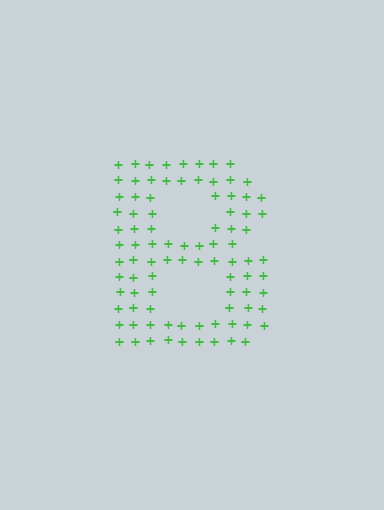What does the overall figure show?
The overall figure shows the letter B.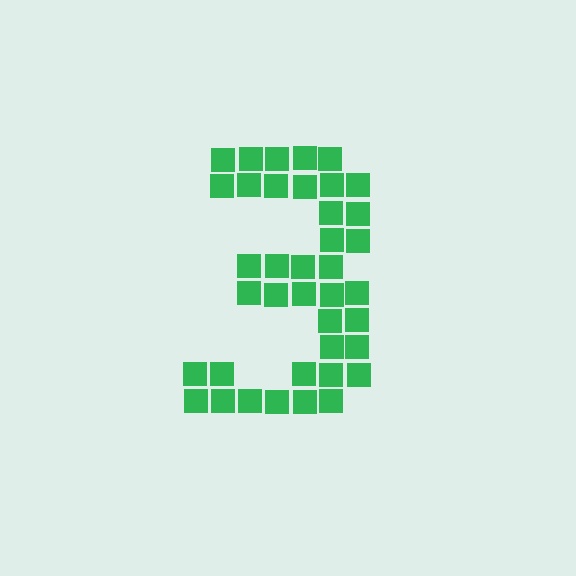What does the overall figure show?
The overall figure shows the digit 3.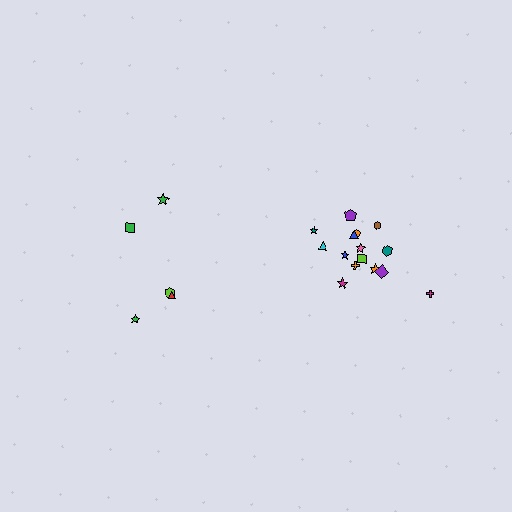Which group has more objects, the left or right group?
The right group.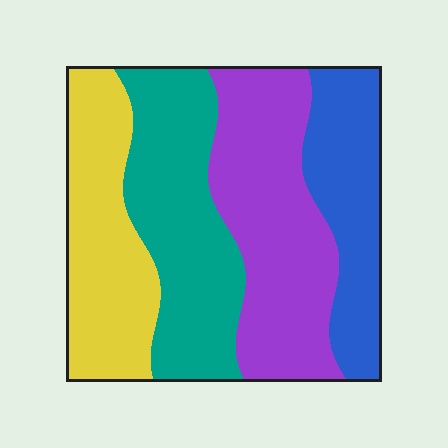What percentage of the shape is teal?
Teal takes up between a sixth and a third of the shape.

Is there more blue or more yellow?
Yellow.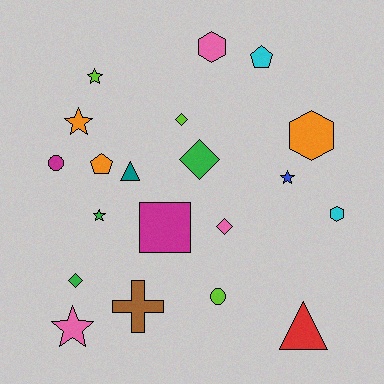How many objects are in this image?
There are 20 objects.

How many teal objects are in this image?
There is 1 teal object.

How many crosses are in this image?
There is 1 cross.